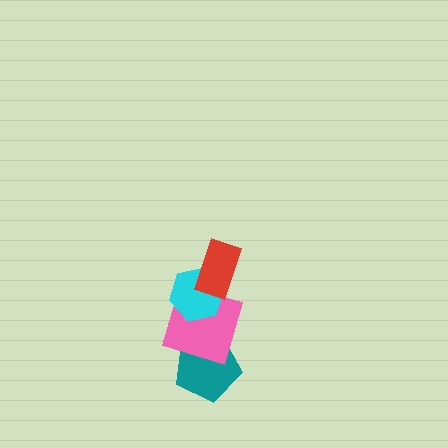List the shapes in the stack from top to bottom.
From top to bottom: the red rectangle, the cyan hexagon, the pink square, the teal pentagon.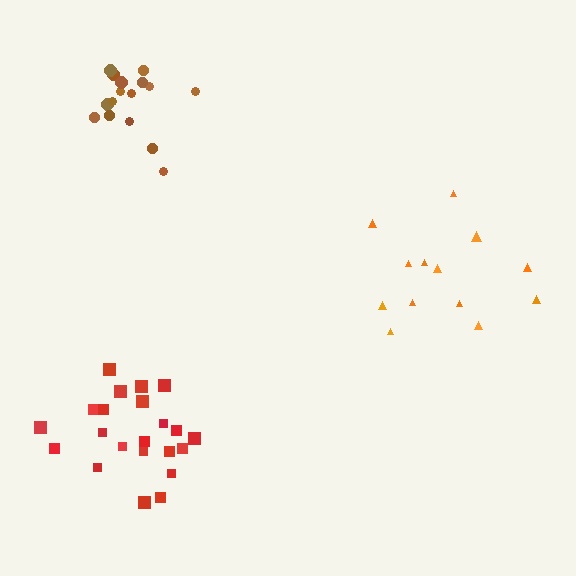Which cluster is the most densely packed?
Brown.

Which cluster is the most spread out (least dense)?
Orange.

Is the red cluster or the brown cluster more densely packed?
Brown.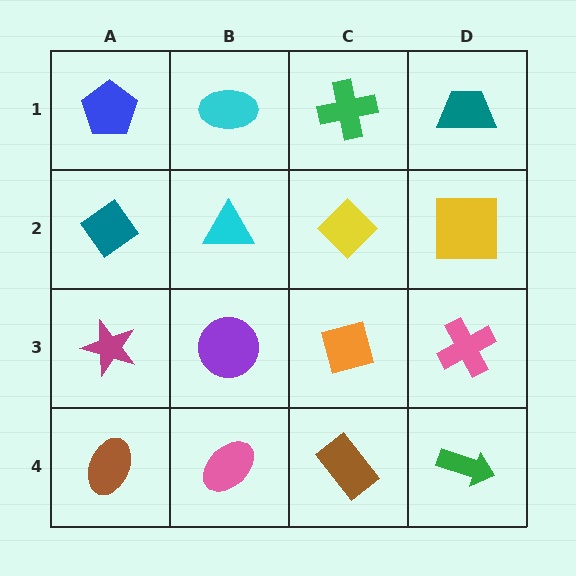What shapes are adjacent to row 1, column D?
A yellow square (row 2, column D), a green cross (row 1, column C).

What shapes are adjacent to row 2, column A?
A blue pentagon (row 1, column A), a magenta star (row 3, column A), a cyan triangle (row 2, column B).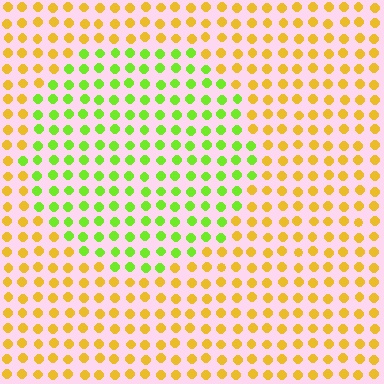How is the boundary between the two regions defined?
The boundary is defined purely by a slight shift in hue (about 53 degrees). Spacing, size, and orientation are identical on both sides.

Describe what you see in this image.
The image is filled with small yellow elements in a uniform arrangement. A circle-shaped region is visible where the elements are tinted to a slightly different hue, forming a subtle color boundary.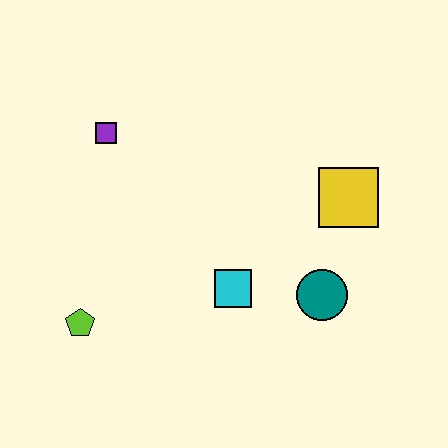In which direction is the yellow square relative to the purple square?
The yellow square is to the right of the purple square.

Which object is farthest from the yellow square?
The lime pentagon is farthest from the yellow square.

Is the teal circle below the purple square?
Yes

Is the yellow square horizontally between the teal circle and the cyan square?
No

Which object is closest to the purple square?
The lime pentagon is closest to the purple square.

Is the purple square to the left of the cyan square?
Yes